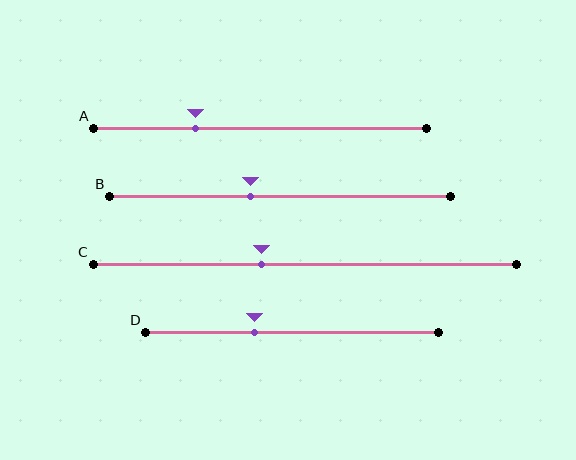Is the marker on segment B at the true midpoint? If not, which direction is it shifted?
No, the marker on segment B is shifted to the left by about 9% of the segment length.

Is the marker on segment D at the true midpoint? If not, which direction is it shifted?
No, the marker on segment D is shifted to the left by about 13% of the segment length.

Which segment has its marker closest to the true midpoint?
Segment B has its marker closest to the true midpoint.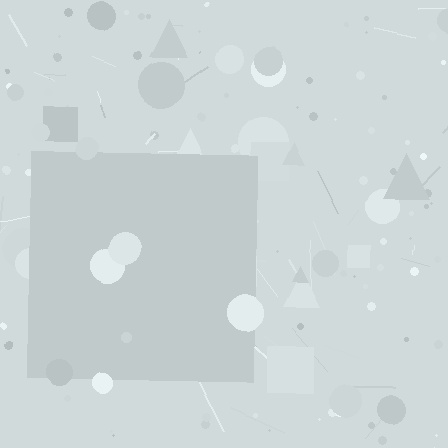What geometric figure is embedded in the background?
A square is embedded in the background.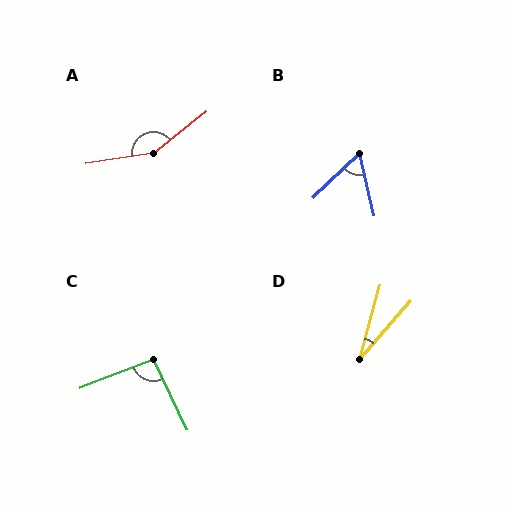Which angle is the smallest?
D, at approximately 26 degrees.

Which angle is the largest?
A, at approximately 151 degrees.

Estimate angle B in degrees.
Approximately 59 degrees.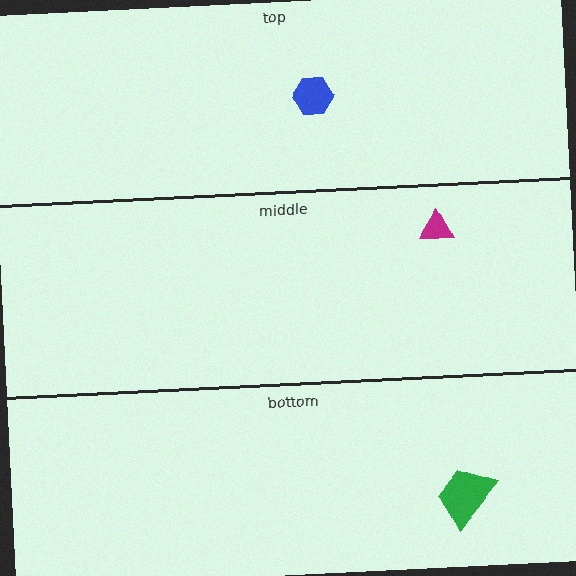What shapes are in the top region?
The blue hexagon.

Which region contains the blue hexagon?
The top region.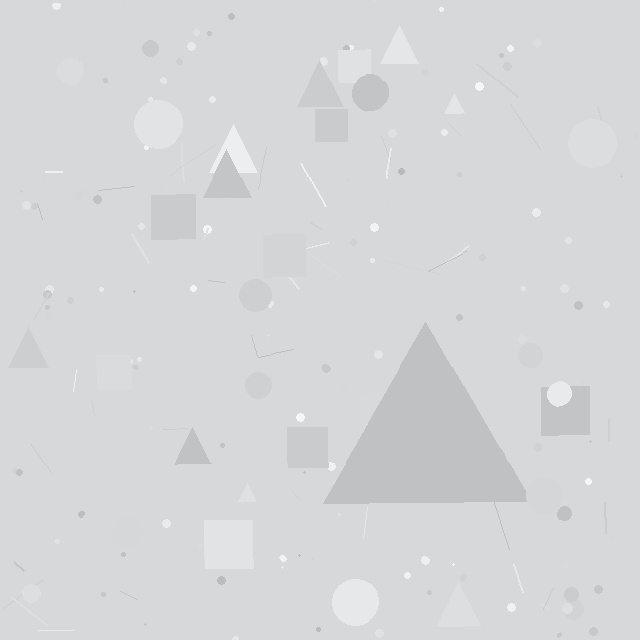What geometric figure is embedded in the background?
A triangle is embedded in the background.